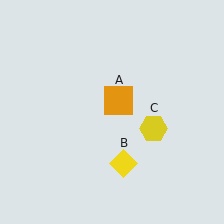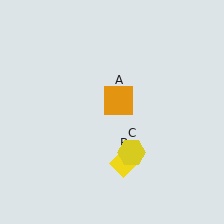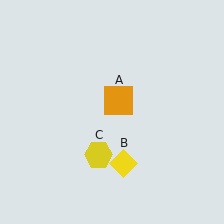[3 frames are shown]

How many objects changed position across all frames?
1 object changed position: yellow hexagon (object C).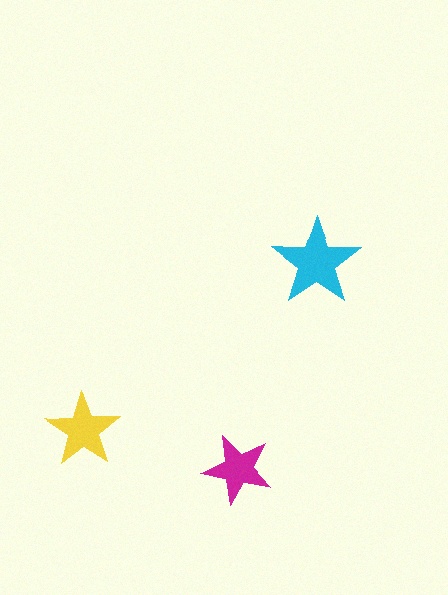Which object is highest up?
The cyan star is topmost.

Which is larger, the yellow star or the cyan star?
The cyan one.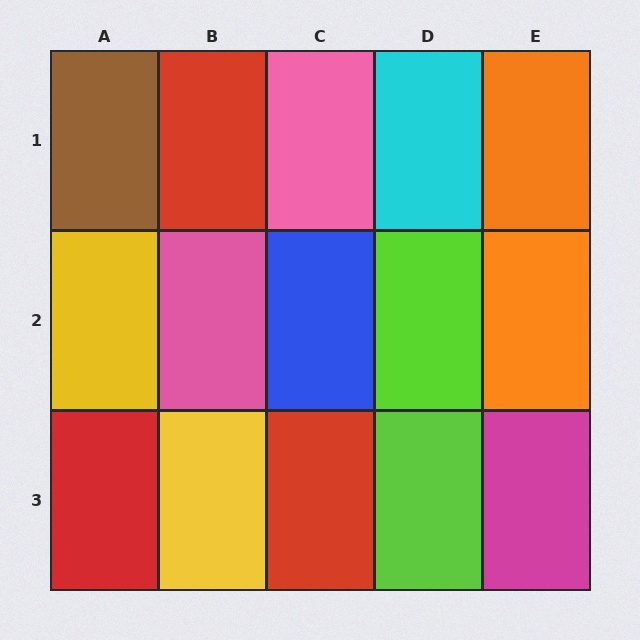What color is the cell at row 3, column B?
Yellow.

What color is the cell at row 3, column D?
Lime.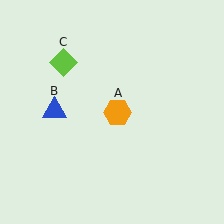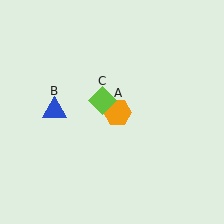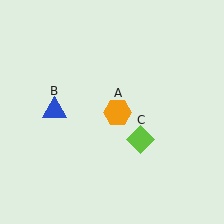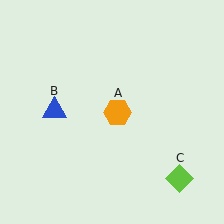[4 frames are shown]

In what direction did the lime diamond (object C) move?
The lime diamond (object C) moved down and to the right.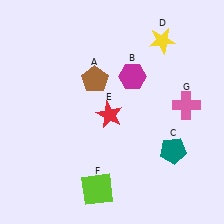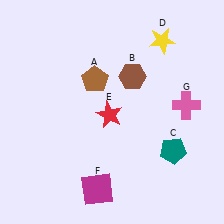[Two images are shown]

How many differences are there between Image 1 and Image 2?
There are 2 differences between the two images.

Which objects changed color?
B changed from magenta to brown. F changed from lime to magenta.